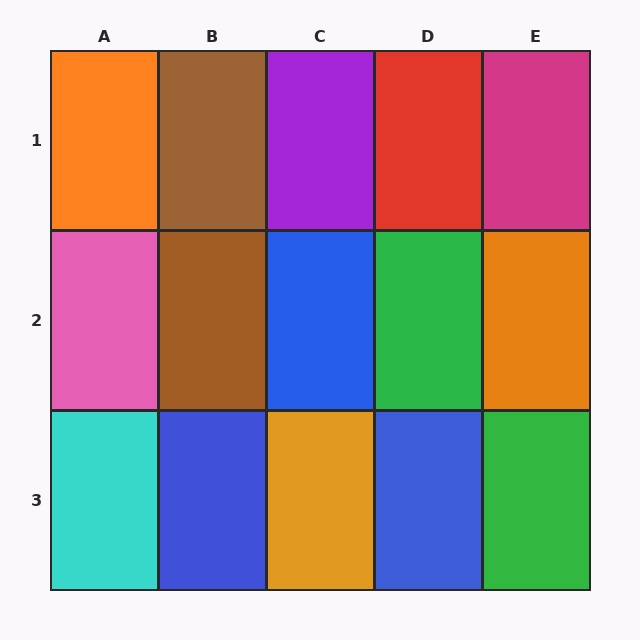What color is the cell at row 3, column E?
Green.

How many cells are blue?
3 cells are blue.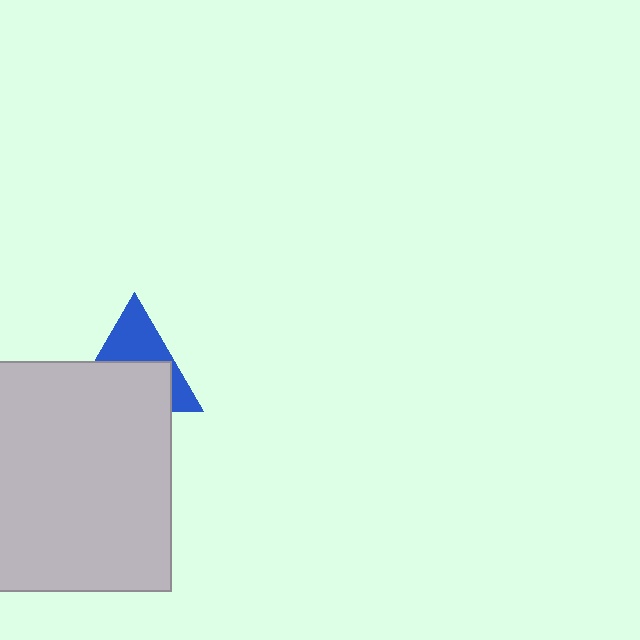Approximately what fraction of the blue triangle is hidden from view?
Roughly 55% of the blue triangle is hidden behind the light gray square.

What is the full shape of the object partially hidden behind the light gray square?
The partially hidden object is a blue triangle.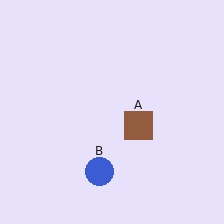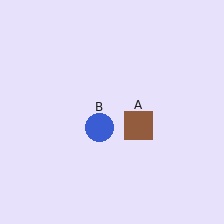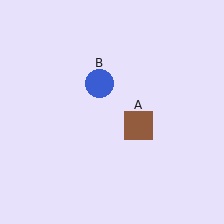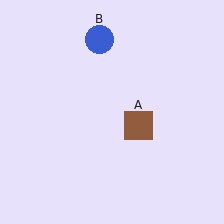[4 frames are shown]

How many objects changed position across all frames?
1 object changed position: blue circle (object B).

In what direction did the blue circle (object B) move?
The blue circle (object B) moved up.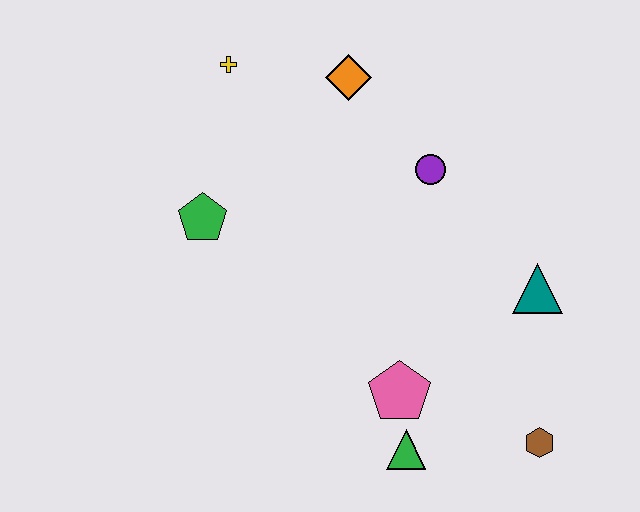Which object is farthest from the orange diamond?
The brown hexagon is farthest from the orange diamond.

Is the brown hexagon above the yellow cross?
No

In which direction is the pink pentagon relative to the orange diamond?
The pink pentagon is below the orange diamond.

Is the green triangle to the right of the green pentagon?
Yes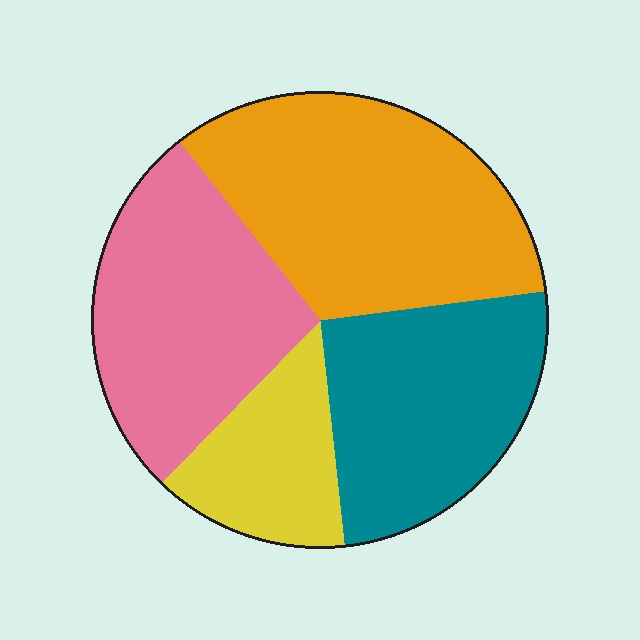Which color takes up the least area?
Yellow, at roughly 15%.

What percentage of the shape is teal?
Teal covers 25% of the shape.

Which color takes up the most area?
Orange, at roughly 35%.